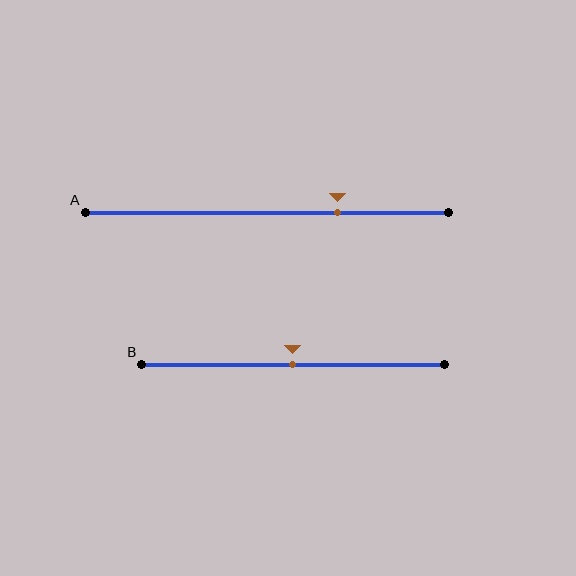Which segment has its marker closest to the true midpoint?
Segment B has its marker closest to the true midpoint.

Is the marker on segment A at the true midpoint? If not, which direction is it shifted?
No, the marker on segment A is shifted to the right by about 19% of the segment length.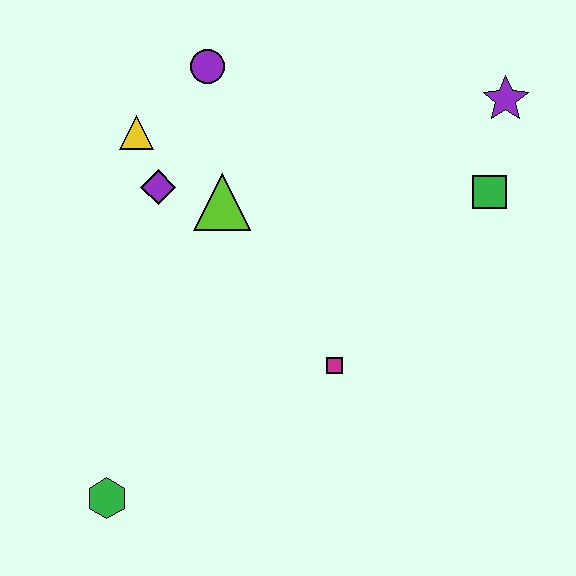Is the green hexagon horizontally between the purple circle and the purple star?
No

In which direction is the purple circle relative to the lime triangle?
The purple circle is above the lime triangle.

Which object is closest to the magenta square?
The lime triangle is closest to the magenta square.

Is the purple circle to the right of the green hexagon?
Yes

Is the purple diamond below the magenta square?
No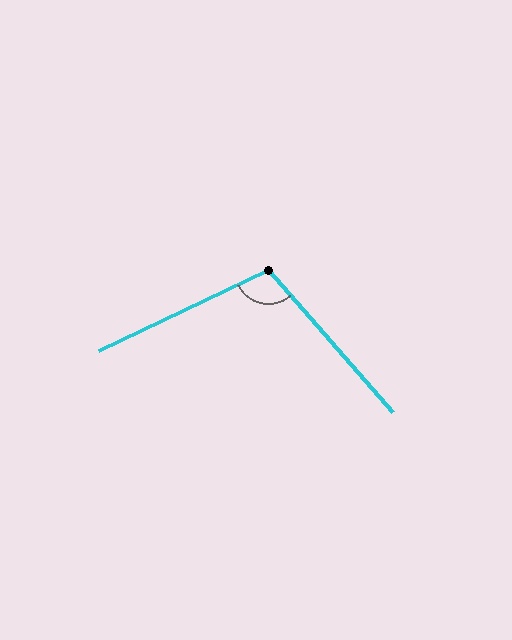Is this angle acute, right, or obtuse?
It is obtuse.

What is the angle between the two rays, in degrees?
Approximately 106 degrees.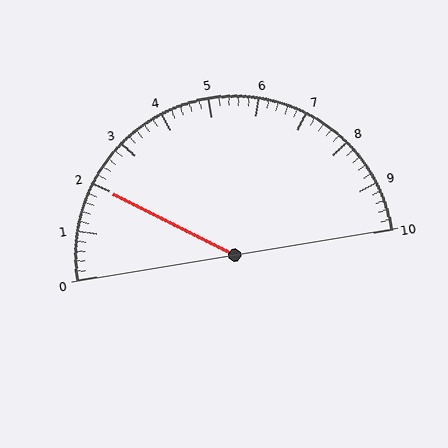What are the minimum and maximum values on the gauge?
The gauge ranges from 0 to 10.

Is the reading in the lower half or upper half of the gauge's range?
The reading is in the lower half of the range (0 to 10).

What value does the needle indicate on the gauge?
The needle indicates approximately 2.0.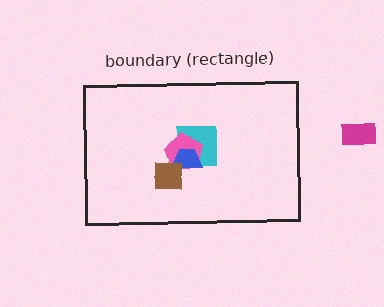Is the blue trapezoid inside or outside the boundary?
Inside.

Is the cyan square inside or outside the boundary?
Inside.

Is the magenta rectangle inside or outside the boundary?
Outside.